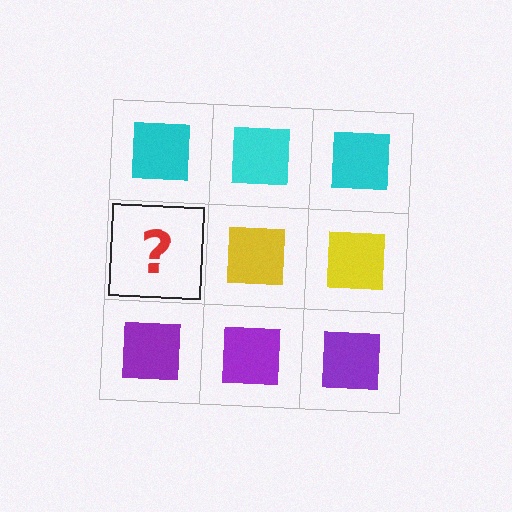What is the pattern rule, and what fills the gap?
The rule is that each row has a consistent color. The gap should be filled with a yellow square.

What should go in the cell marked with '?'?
The missing cell should contain a yellow square.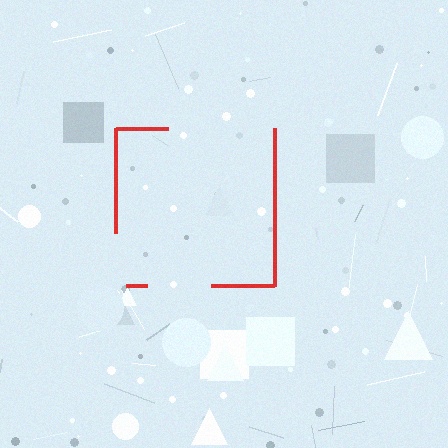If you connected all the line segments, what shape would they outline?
They would outline a square.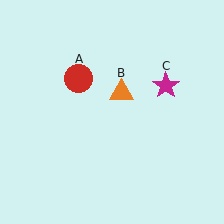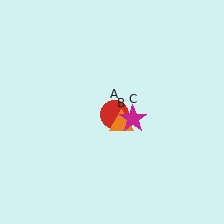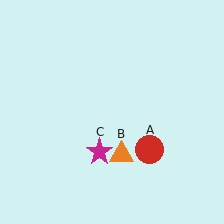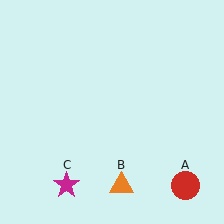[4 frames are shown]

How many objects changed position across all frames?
3 objects changed position: red circle (object A), orange triangle (object B), magenta star (object C).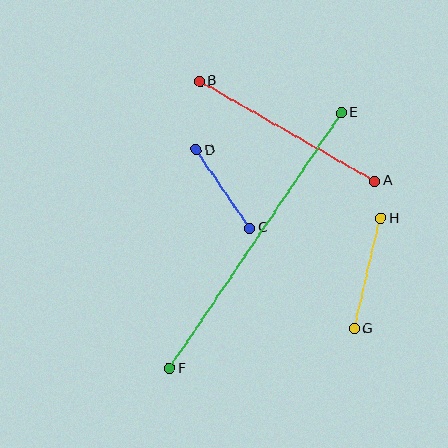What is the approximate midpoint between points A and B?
The midpoint is at approximately (287, 131) pixels.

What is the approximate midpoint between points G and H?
The midpoint is at approximately (367, 274) pixels.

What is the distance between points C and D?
The distance is approximately 95 pixels.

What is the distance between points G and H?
The distance is approximately 113 pixels.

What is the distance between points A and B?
The distance is approximately 202 pixels.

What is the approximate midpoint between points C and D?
The midpoint is at approximately (223, 189) pixels.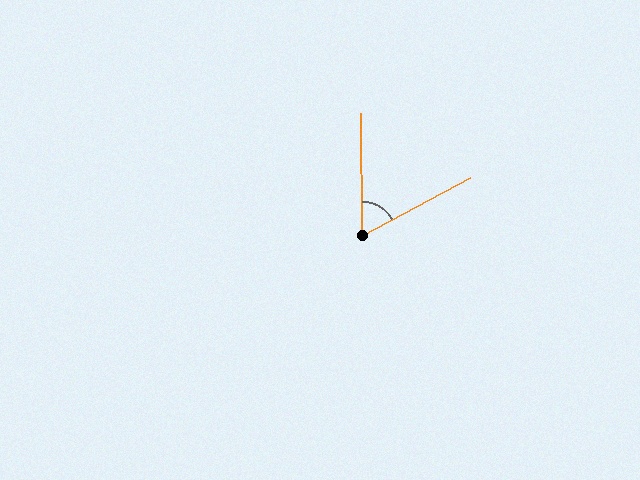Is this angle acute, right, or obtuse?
It is acute.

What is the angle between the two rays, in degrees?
Approximately 62 degrees.